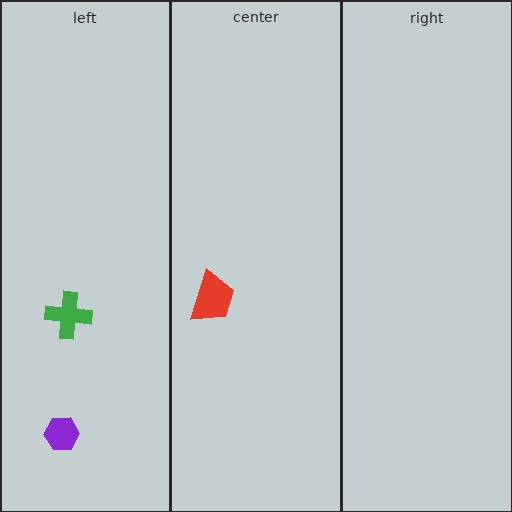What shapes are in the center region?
The red trapezoid.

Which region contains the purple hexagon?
The left region.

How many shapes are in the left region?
2.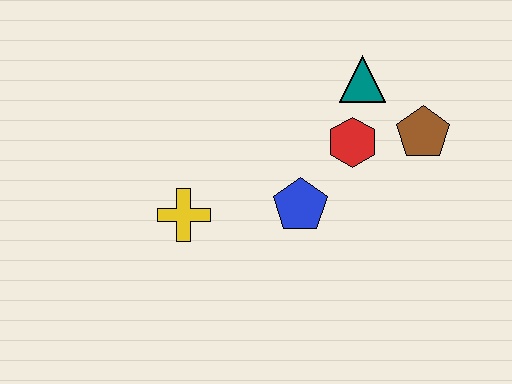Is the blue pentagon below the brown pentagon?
Yes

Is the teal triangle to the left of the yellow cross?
No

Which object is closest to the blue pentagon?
The red hexagon is closest to the blue pentagon.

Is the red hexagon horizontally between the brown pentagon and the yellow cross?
Yes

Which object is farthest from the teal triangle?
The yellow cross is farthest from the teal triangle.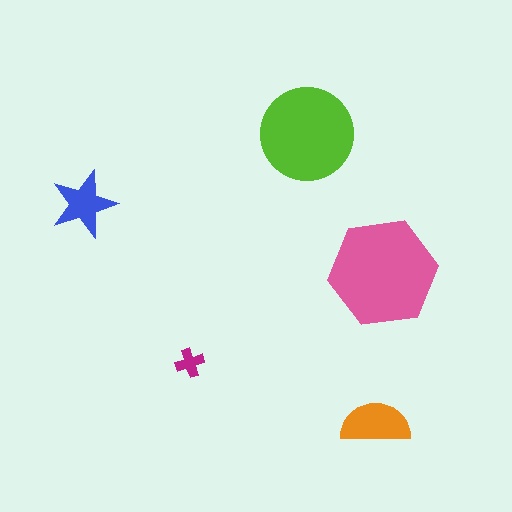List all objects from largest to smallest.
The pink hexagon, the lime circle, the orange semicircle, the blue star, the magenta cross.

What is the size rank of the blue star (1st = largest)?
4th.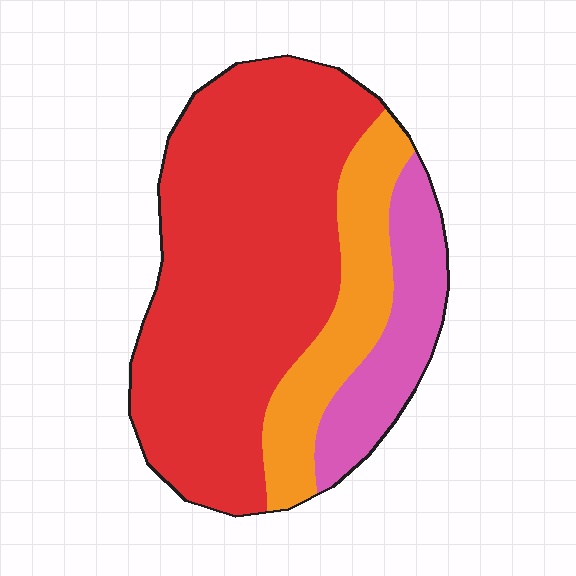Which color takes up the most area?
Red, at roughly 65%.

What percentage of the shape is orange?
Orange covers roughly 20% of the shape.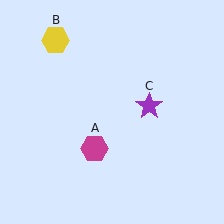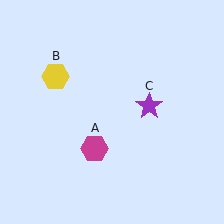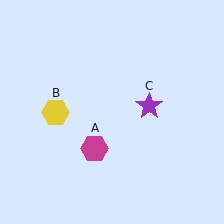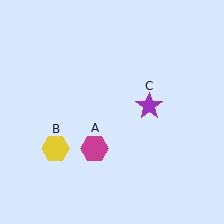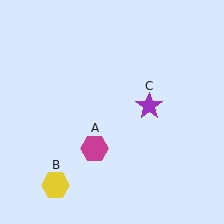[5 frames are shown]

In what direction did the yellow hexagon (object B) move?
The yellow hexagon (object B) moved down.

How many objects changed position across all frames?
1 object changed position: yellow hexagon (object B).